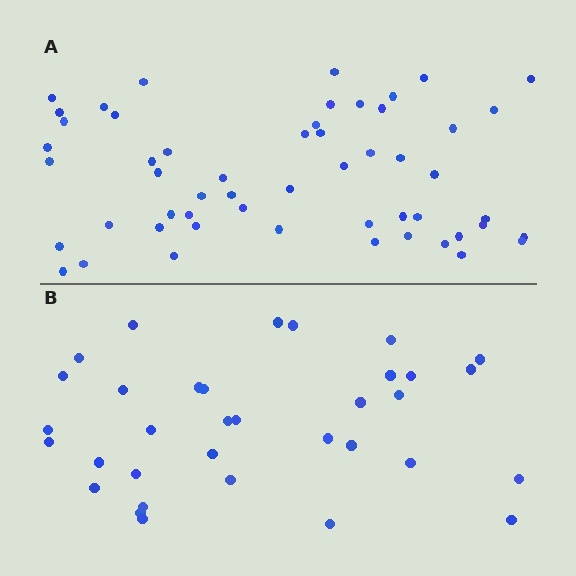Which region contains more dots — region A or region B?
Region A (the top region) has more dots.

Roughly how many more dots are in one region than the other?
Region A has approximately 20 more dots than region B.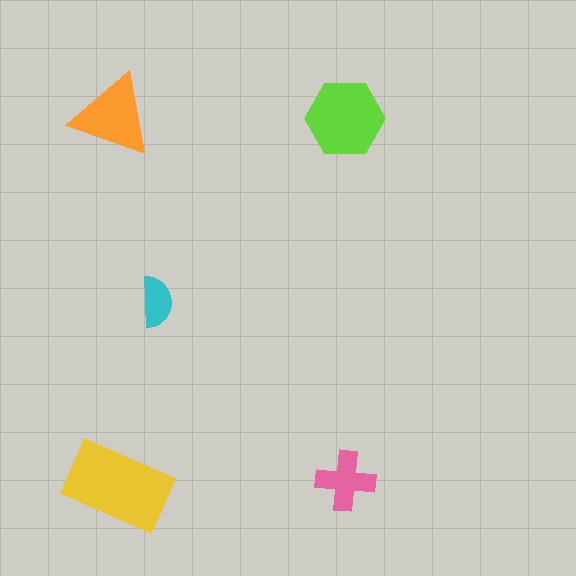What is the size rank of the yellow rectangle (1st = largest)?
1st.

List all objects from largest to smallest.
The yellow rectangle, the lime hexagon, the orange triangle, the pink cross, the cyan semicircle.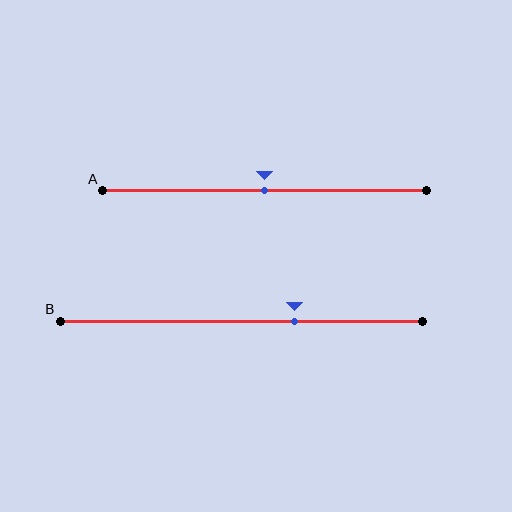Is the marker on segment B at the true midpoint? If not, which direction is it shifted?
No, the marker on segment B is shifted to the right by about 15% of the segment length.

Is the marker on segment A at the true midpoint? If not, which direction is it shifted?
Yes, the marker on segment A is at the true midpoint.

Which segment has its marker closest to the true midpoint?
Segment A has its marker closest to the true midpoint.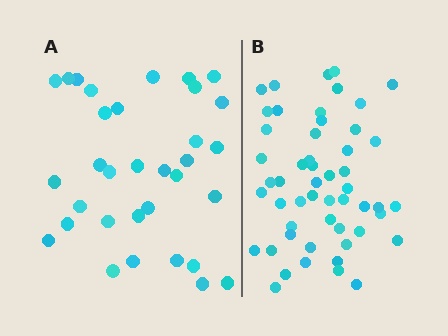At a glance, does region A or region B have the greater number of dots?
Region B (the right region) has more dots.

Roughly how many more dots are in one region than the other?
Region B has approximately 20 more dots than region A.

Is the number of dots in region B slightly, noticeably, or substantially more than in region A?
Region B has substantially more. The ratio is roughly 1.6 to 1.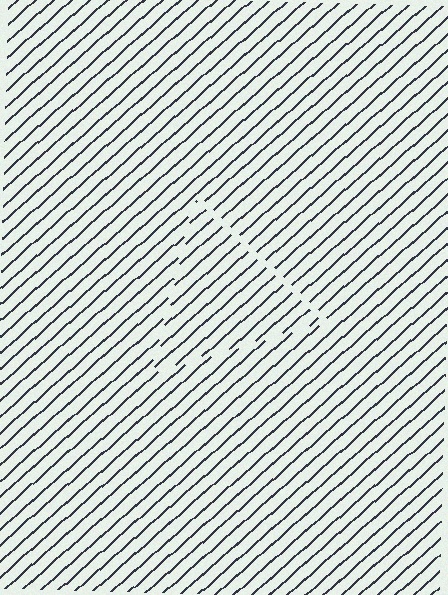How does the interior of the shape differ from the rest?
The interior of the shape contains the same grating, shifted by half a period — the contour is defined by the phase discontinuity where line-ends from the inner and outer gratings abut.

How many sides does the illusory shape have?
3 sides — the line-ends trace a triangle.